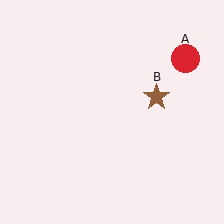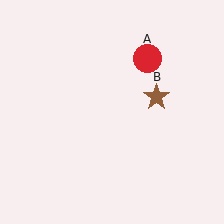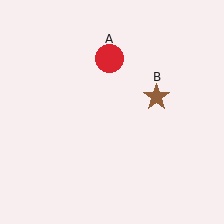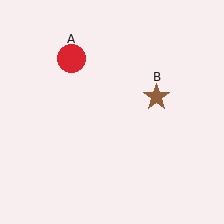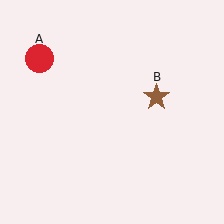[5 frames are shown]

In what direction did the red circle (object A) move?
The red circle (object A) moved left.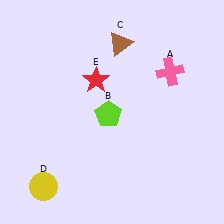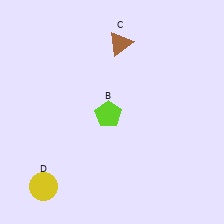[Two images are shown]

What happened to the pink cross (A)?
The pink cross (A) was removed in Image 2. It was in the top-right area of Image 1.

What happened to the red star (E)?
The red star (E) was removed in Image 2. It was in the top-left area of Image 1.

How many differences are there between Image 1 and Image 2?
There are 2 differences between the two images.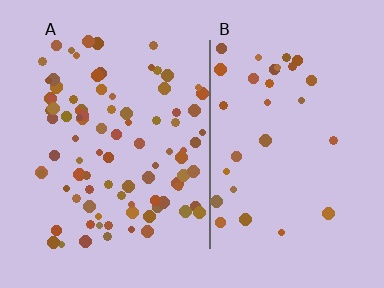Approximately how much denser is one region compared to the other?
Approximately 3.0× — region A over region B.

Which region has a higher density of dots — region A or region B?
A (the left).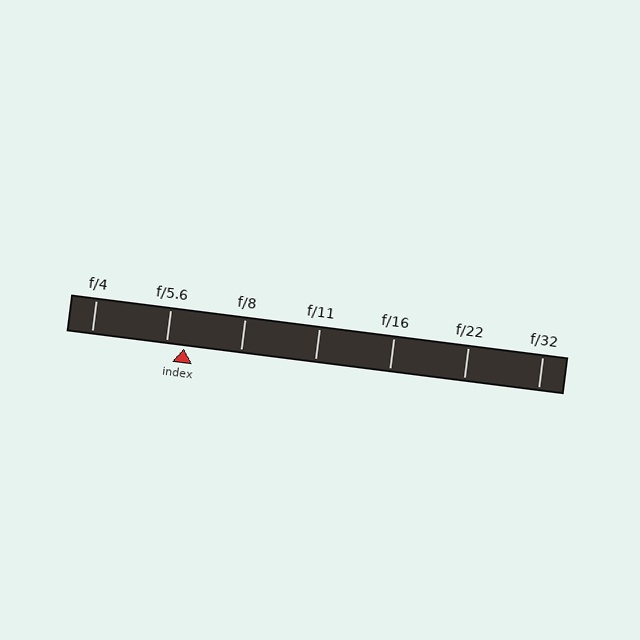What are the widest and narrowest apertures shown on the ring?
The widest aperture shown is f/4 and the narrowest is f/32.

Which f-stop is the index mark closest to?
The index mark is closest to f/5.6.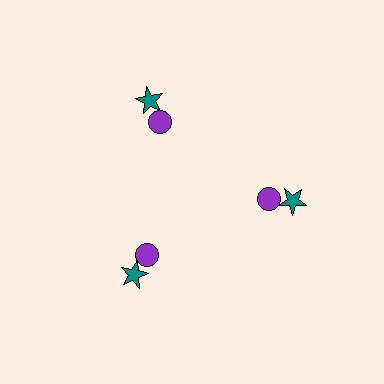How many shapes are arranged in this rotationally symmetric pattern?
There are 6 shapes, arranged in 3 groups of 2.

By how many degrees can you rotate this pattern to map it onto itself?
The pattern maps onto itself every 120 degrees of rotation.